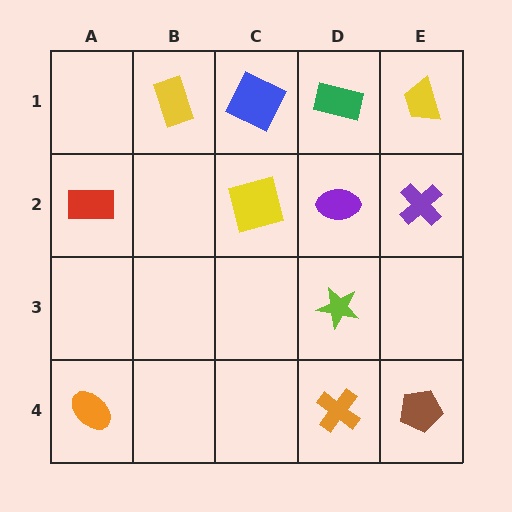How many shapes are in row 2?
4 shapes.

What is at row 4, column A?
An orange ellipse.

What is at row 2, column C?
A yellow square.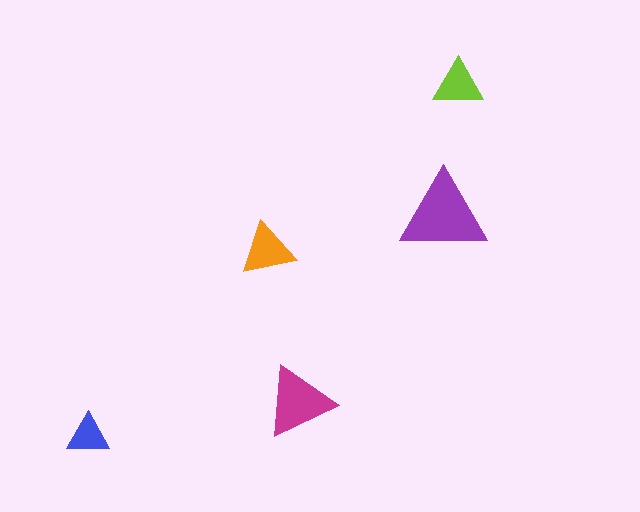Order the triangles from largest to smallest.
the purple one, the magenta one, the orange one, the lime one, the blue one.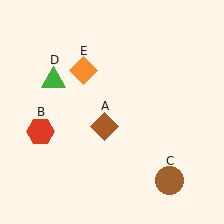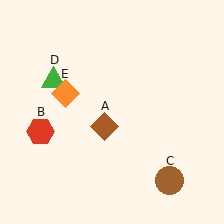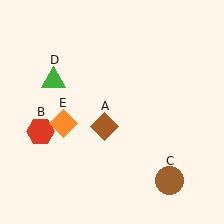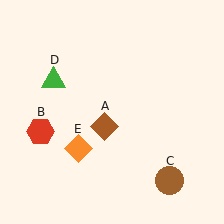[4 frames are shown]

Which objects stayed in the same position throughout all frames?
Brown diamond (object A) and red hexagon (object B) and brown circle (object C) and green triangle (object D) remained stationary.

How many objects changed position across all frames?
1 object changed position: orange diamond (object E).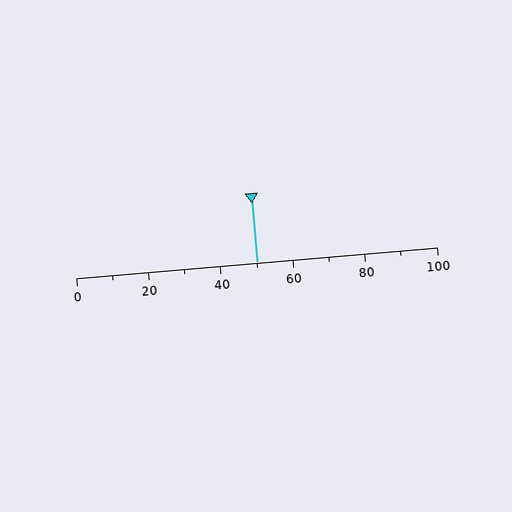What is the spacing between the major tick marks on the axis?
The major ticks are spaced 20 apart.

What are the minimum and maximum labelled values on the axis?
The axis runs from 0 to 100.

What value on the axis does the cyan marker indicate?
The marker indicates approximately 50.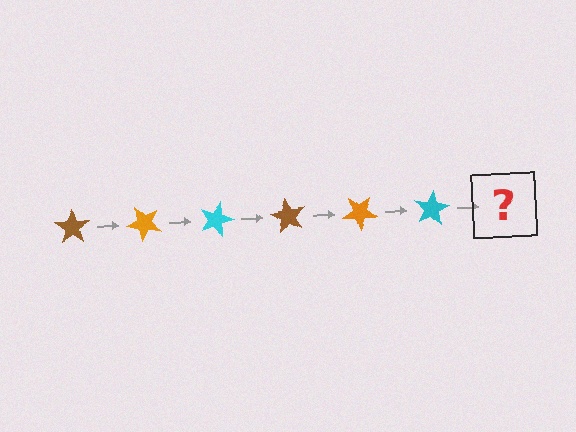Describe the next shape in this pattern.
It should be a brown star, rotated 270 degrees from the start.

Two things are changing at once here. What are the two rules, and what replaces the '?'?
The two rules are that it rotates 45 degrees each step and the color cycles through brown, orange, and cyan. The '?' should be a brown star, rotated 270 degrees from the start.